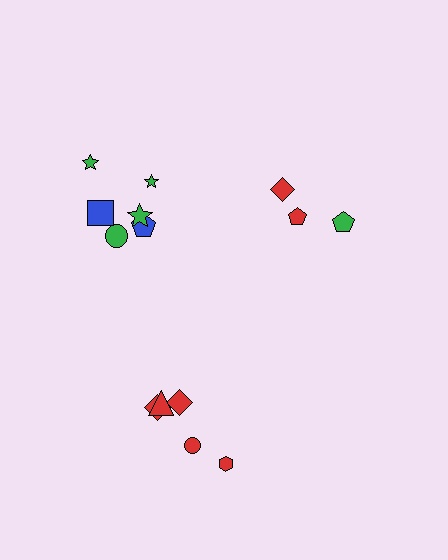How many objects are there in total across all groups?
There are 14 objects.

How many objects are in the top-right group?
There are 3 objects.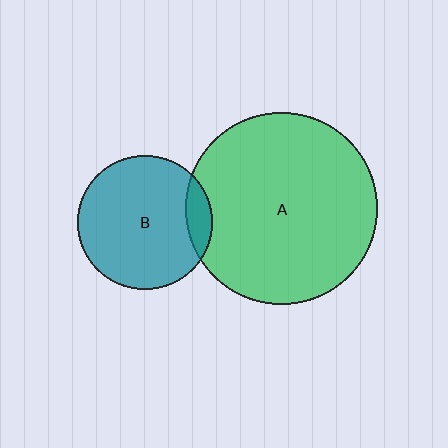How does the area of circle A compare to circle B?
Approximately 2.0 times.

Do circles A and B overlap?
Yes.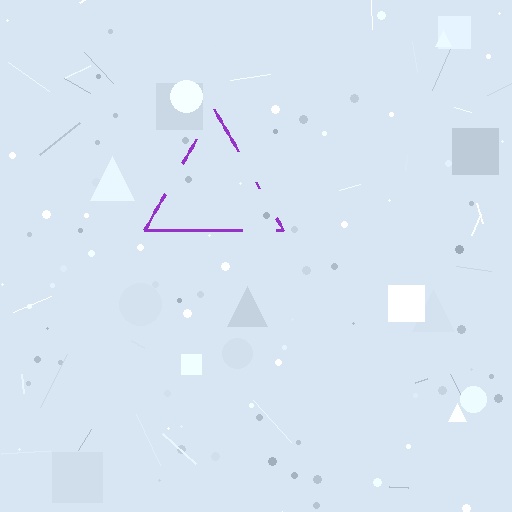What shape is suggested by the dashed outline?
The dashed outline suggests a triangle.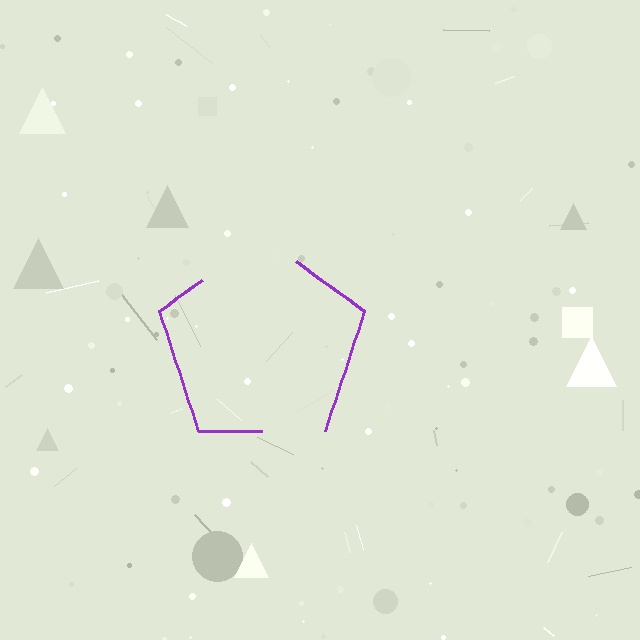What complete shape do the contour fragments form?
The contour fragments form a pentagon.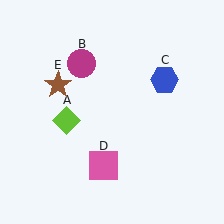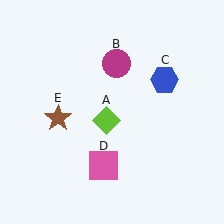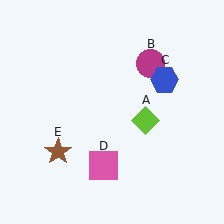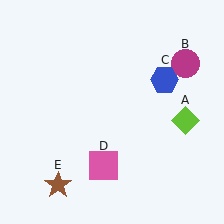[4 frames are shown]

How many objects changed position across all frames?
3 objects changed position: lime diamond (object A), magenta circle (object B), brown star (object E).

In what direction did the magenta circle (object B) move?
The magenta circle (object B) moved right.